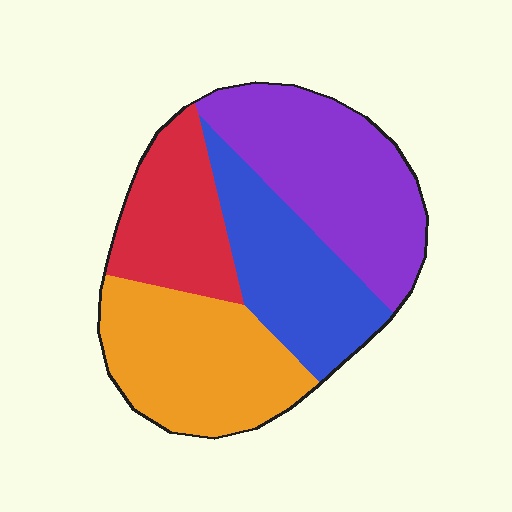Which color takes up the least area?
Red, at roughly 20%.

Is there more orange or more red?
Orange.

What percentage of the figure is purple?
Purple covers about 30% of the figure.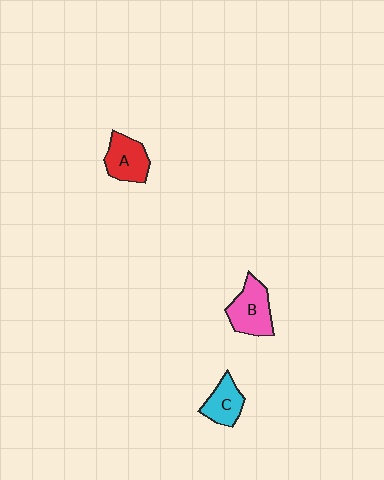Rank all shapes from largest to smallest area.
From largest to smallest: B (pink), A (red), C (cyan).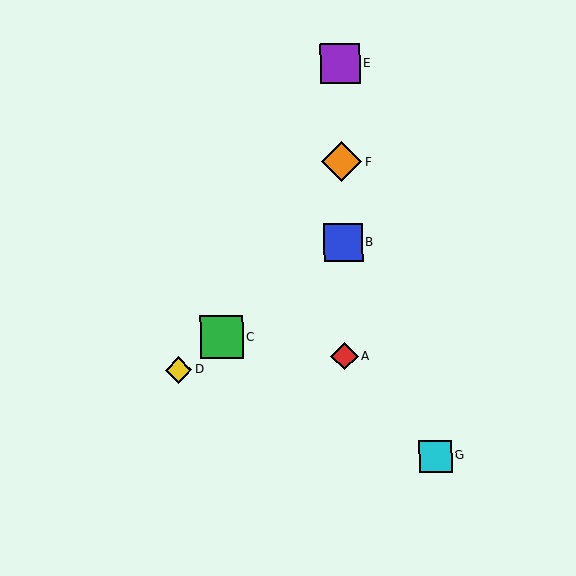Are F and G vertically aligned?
No, F is at x≈342 and G is at x≈435.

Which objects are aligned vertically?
Objects A, B, E, F are aligned vertically.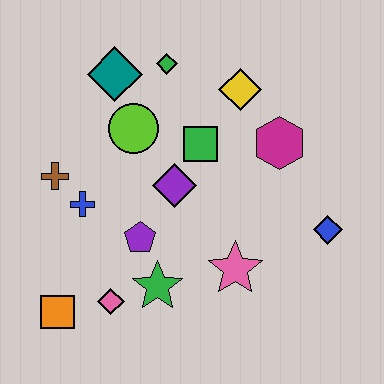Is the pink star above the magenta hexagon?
No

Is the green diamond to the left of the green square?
Yes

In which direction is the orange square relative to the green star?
The orange square is to the left of the green star.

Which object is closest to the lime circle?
The teal diamond is closest to the lime circle.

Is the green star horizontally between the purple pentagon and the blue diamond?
Yes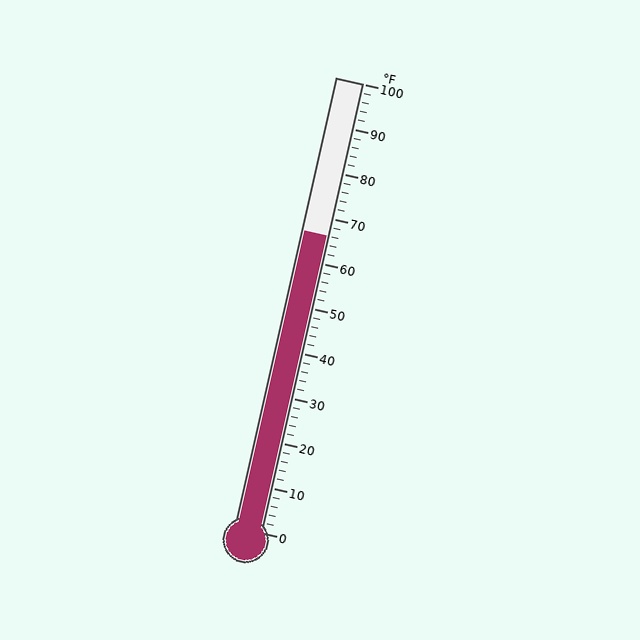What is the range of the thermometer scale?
The thermometer scale ranges from 0°F to 100°F.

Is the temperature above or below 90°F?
The temperature is below 90°F.